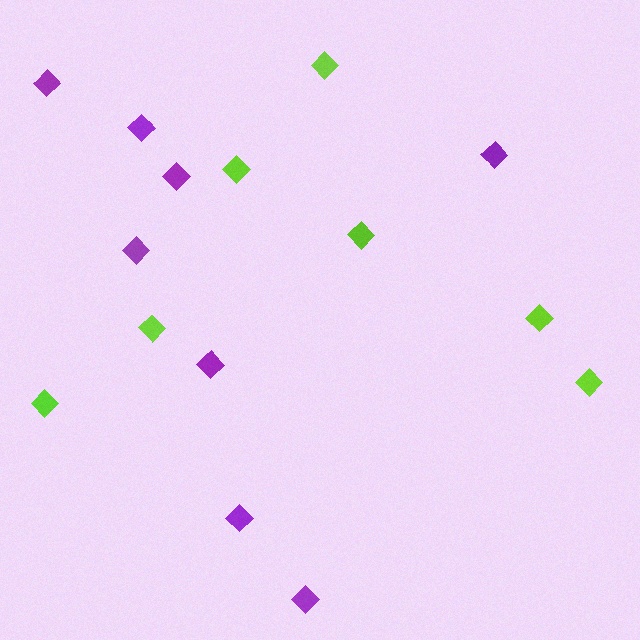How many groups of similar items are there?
There are 2 groups: one group of purple diamonds (8) and one group of lime diamonds (7).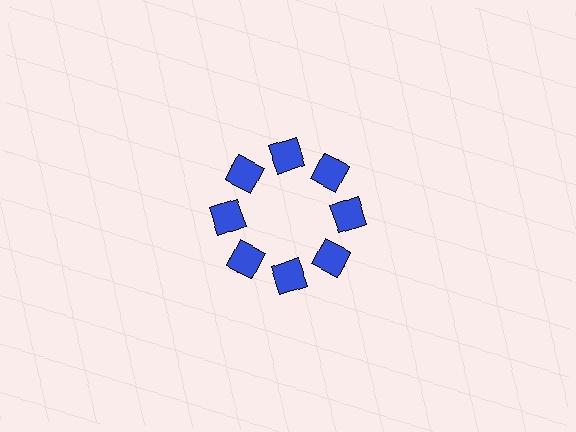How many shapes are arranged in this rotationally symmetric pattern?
There are 8 shapes, arranged in 8 groups of 1.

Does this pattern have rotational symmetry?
Yes, this pattern has 8-fold rotational symmetry. It looks the same after rotating 45 degrees around the center.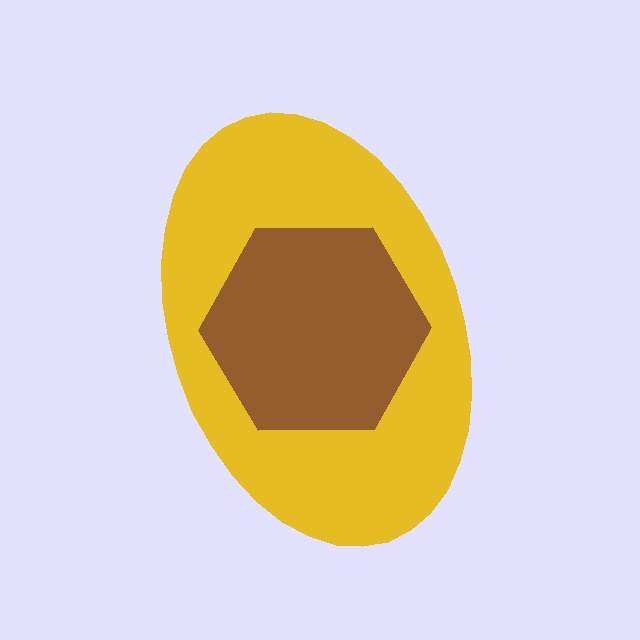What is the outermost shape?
The yellow ellipse.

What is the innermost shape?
The brown hexagon.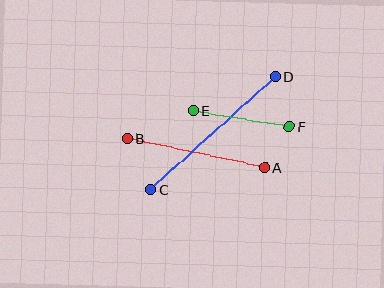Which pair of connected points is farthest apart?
Points C and D are farthest apart.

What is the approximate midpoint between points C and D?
The midpoint is at approximately (213, 133) pixels.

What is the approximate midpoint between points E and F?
The midpoint is at approximately (241, 119) pixels.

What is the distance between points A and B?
The distance is approximately 140 pixels.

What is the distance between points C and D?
The distance is approximately 169 pixels.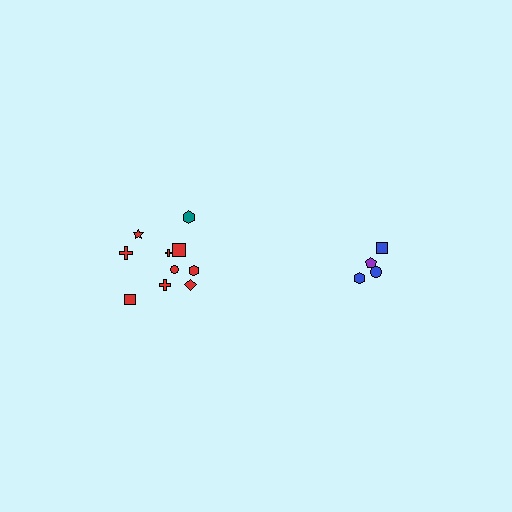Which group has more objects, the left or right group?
The left group.